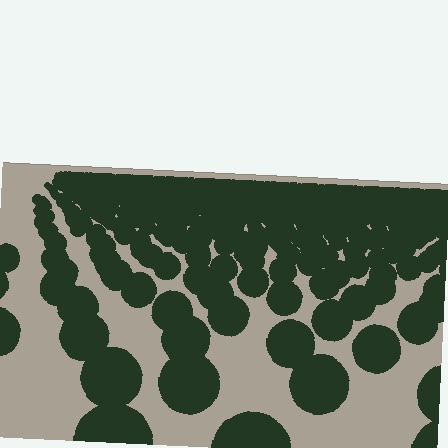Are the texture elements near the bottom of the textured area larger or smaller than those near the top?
Larger. Near the bottom, elements are closer to the viewer and appear at a bigger on-screen size.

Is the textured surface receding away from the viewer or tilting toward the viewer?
The surface is receding away from the viewer. Texture elements get smaller and denser toward the top.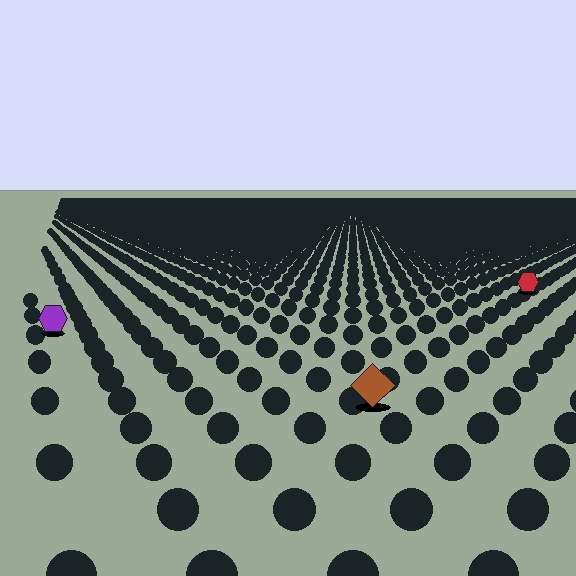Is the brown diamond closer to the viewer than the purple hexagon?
Yes. The brown diamond is closer — you can tell from the texture gradient: the ground texture is coarser near it.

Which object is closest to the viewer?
The brown diamond is closest. The texture marks near it are larger and more spread out.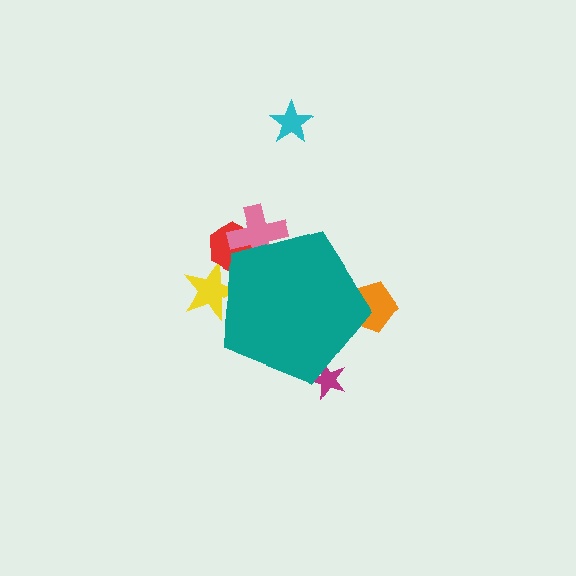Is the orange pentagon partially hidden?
Yes, the orange pentagon is partially hidden behind the teal pentagon.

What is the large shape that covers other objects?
A teal pentagon.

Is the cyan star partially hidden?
No, the cyan star is fully visible.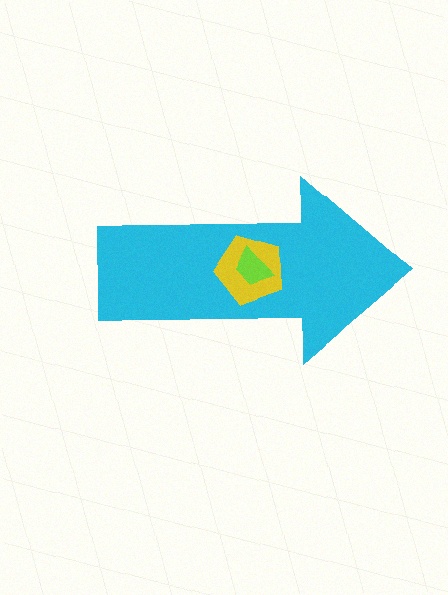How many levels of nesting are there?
3.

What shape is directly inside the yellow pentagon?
The lime trapezoid.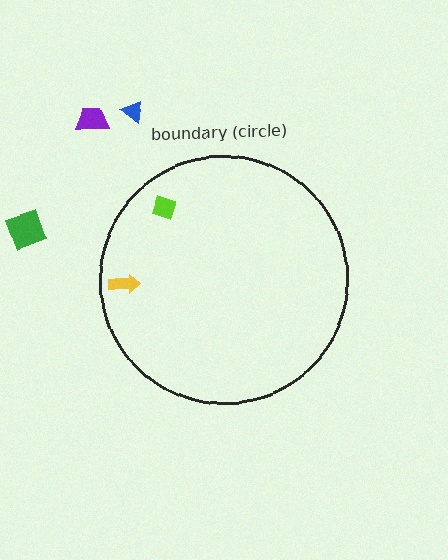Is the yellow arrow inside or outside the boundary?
Inside.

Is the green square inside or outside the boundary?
Outside.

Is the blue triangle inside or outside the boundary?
Outside.